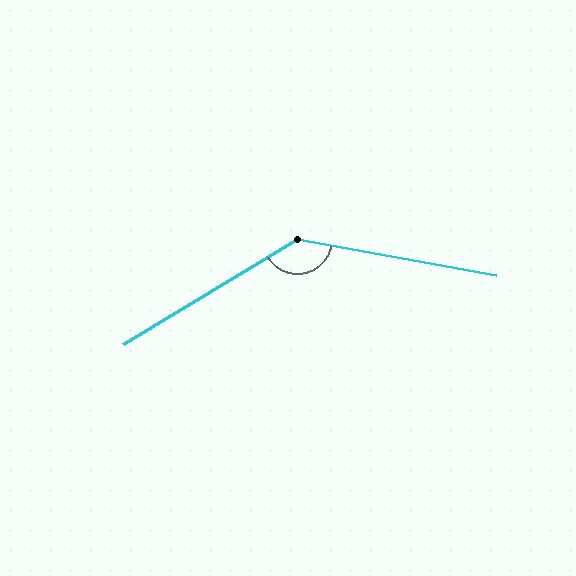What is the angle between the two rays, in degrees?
Approximately 138 degrees.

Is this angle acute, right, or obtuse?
It is obtuse.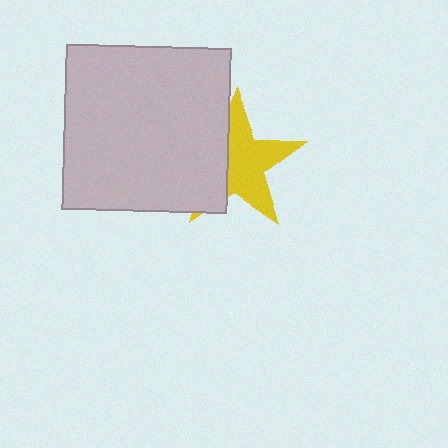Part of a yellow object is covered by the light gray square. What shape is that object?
It is a star.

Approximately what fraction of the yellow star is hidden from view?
Roughly 40% of the yellow star is hidden behind the light gray square.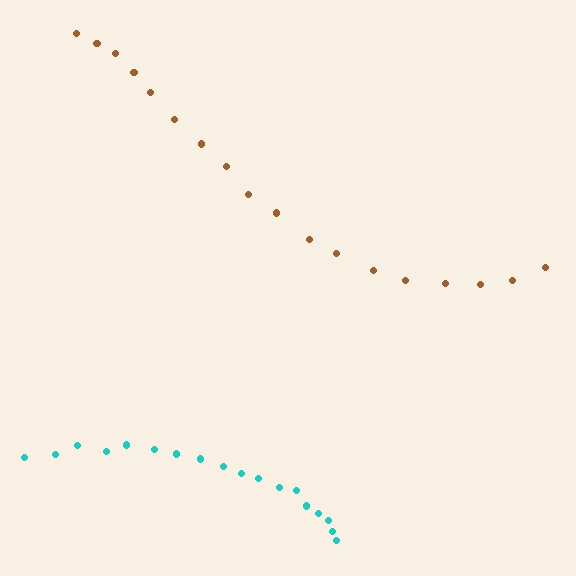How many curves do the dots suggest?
There are 2 distinct paths.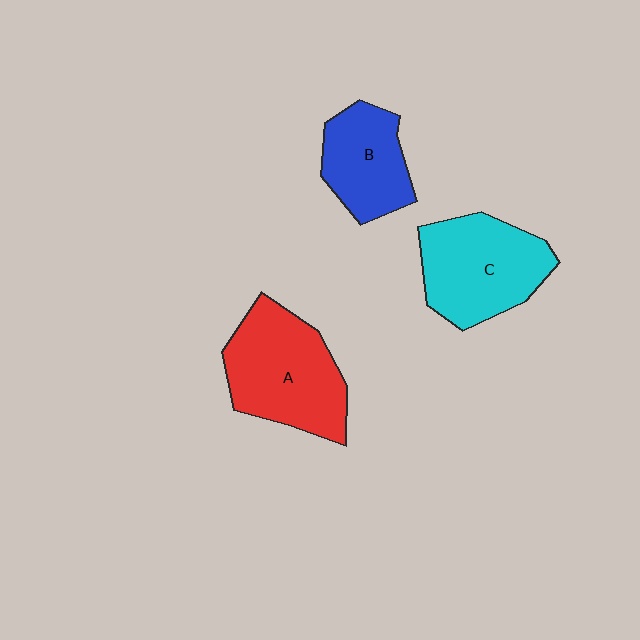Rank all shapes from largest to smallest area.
From largest to smallest: A (red), C (cyan), B (blue).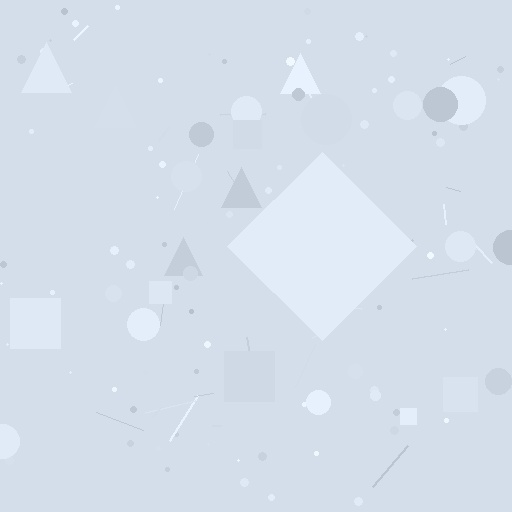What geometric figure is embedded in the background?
A diamond is embedded in the background.